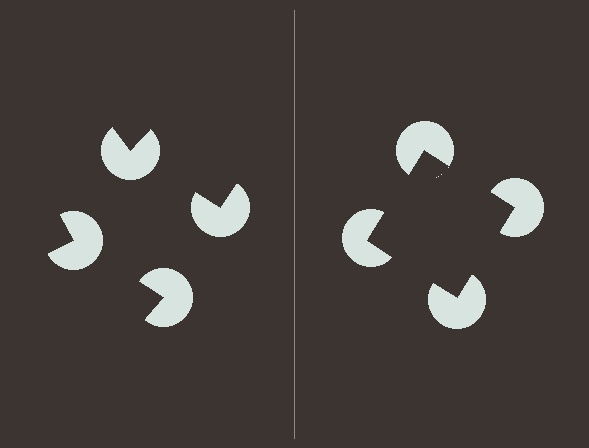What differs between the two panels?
The pac-man discs are positioned identically on both sides; only the wedge orientations differ. On the right they align to a square; on the left they are misaligned.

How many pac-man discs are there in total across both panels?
8 — 4 on each side.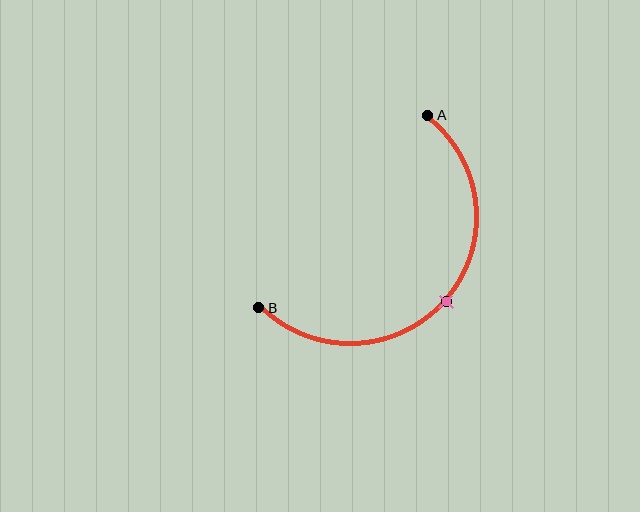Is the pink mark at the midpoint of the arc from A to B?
Yes. The pink mark lies on the arc at equal arc-length from both A and B — it is the arc midpoint.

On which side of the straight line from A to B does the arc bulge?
The arc bulges below and to the right of the straight line connecting A and B.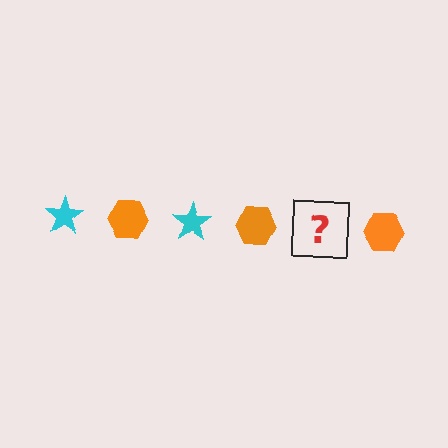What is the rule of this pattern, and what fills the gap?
The rule is that the pattern alternates between cyan star and orange hexagon. The gap should be filled with a cyan star.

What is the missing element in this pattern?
The missing element is a cyan star.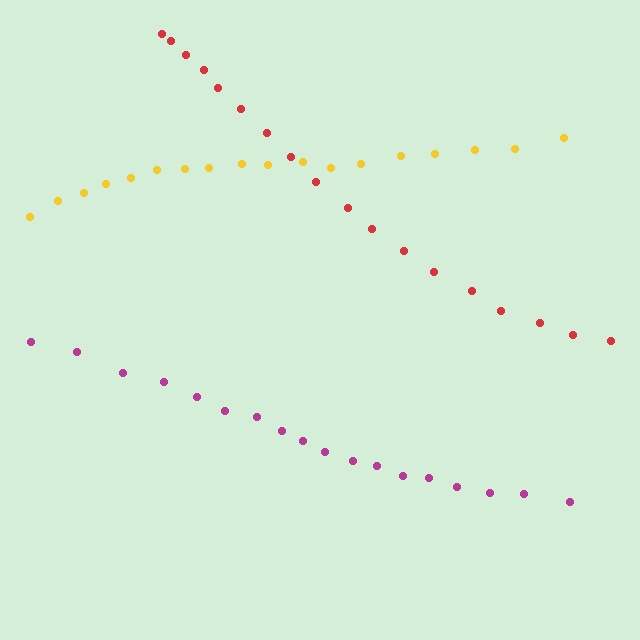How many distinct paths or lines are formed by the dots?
There are 3 distinct paths.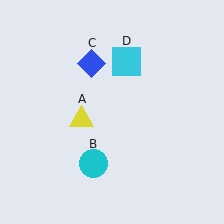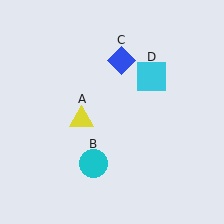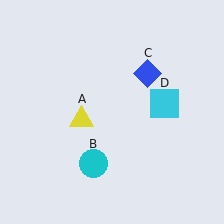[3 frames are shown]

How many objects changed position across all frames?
2 objects changed position: blue diamond (object C), cyan square (object D).